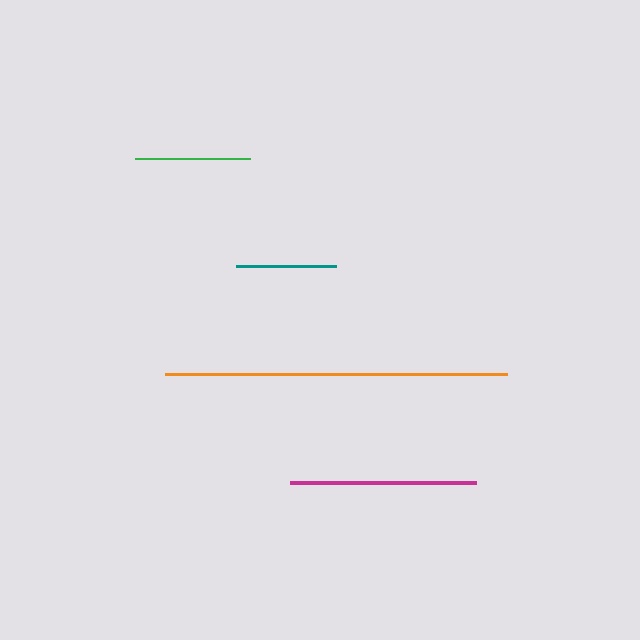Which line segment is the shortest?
The teal line is the shortest at approximately 100 pixels.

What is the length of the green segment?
The green segment is approximately 115 pixels long.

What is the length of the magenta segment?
The magenta segment is approximately 186 pixels long.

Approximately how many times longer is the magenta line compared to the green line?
The magenta line is approximately 1.6 times the length of the green line.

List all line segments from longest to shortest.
From longest to shortest: orange, magenta, green, teal.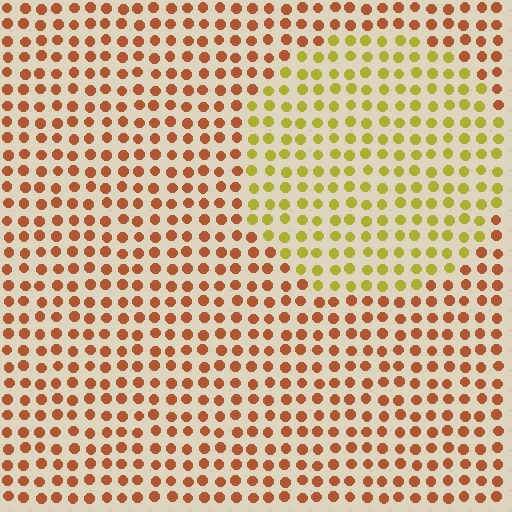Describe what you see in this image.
The image is filled with small brown elements in a uniform arrangement. A circle-shaped region is visible where the elements are tinted to a slightly different hue, forming a subtle color boundary.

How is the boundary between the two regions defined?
The boundary is defined purely by a slight shift in hue (about 44 degrees). Spacing, size, and orientation are identical on both sides.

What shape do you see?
I see a circle.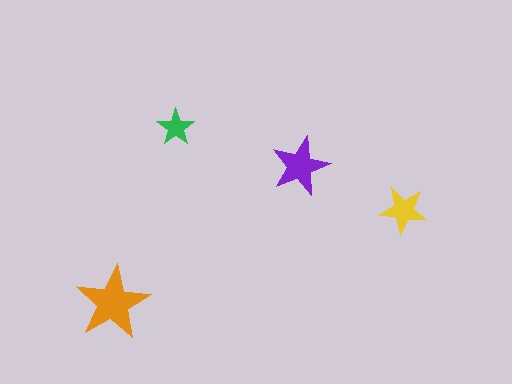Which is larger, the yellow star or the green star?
The yellow one.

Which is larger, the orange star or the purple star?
The orange one.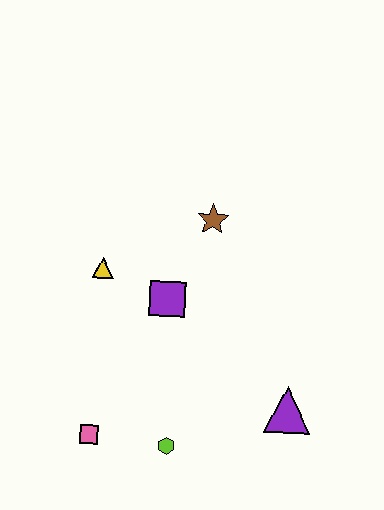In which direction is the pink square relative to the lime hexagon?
The pink square is to the left of the lime hexagon.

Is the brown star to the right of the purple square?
Yes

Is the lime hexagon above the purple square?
No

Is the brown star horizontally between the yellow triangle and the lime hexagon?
No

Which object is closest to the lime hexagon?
The pink square is closest to the lime hexagon.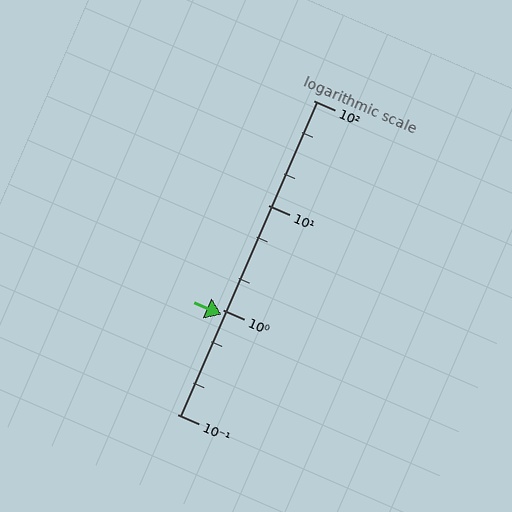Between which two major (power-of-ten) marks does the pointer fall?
The pointer is between 0.1 and 1.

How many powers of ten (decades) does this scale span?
The scale spans 3 decades, from 0.1 to 100.